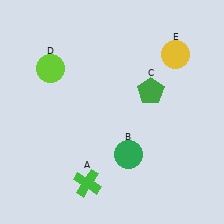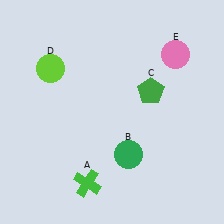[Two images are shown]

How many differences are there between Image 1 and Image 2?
There is 1 difference between the two images.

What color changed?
The circle (E) changed from yellow in Image 1 to pink in Image 2.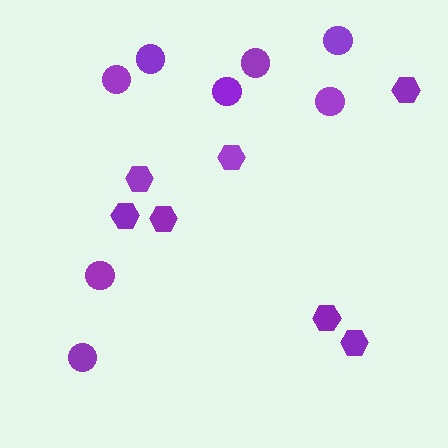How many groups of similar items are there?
There are 2 groups: one group of hexagons (7) and one group of circles (8).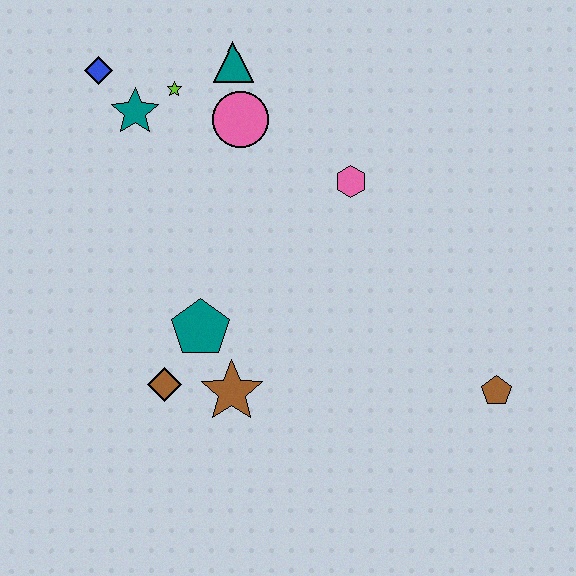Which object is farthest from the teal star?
The brown pentagon is farthest from the teal star.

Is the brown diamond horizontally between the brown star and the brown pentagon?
No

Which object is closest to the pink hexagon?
The pink circle is closest to the pink hexagon.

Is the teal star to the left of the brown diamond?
Yes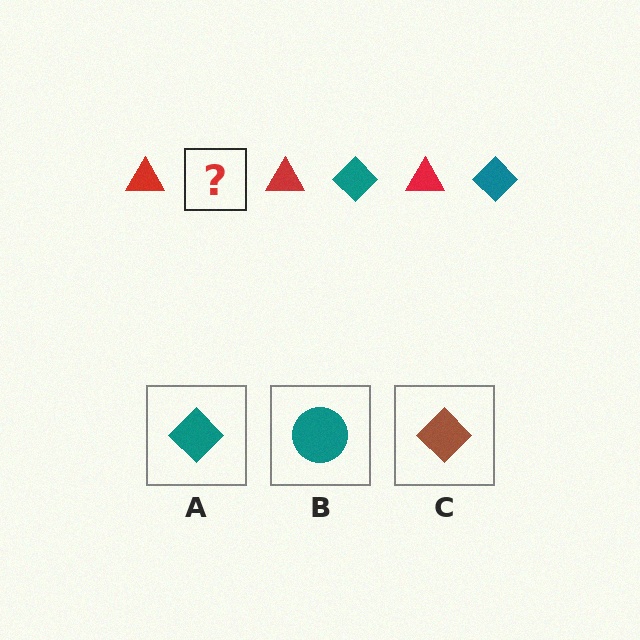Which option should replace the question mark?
Option A.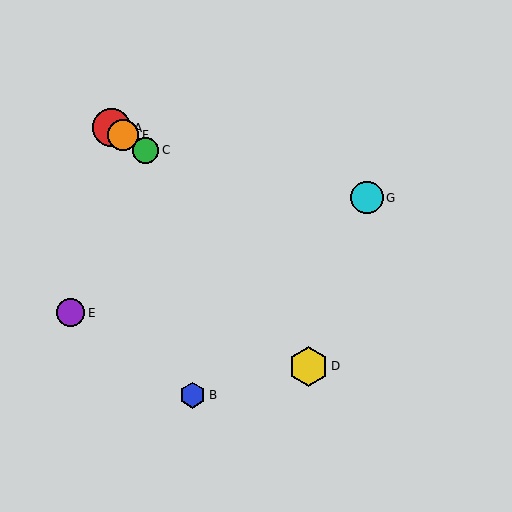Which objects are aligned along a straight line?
Objects A, C, F are aligned along a straight line.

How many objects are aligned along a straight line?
3 objects (A, C, F) are aligned along a straight line.